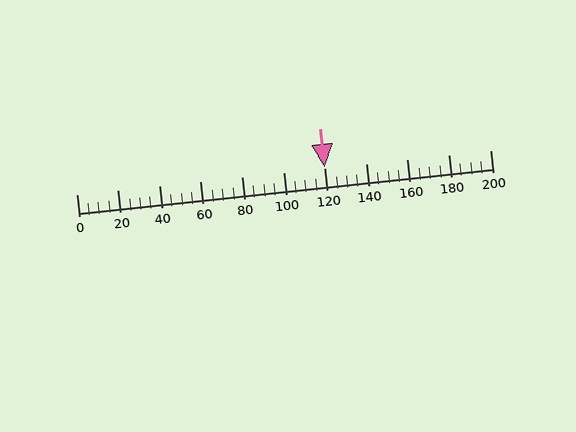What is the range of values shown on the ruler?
The ruler shows values from 0 to 200.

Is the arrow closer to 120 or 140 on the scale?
The arrow is closer to 120.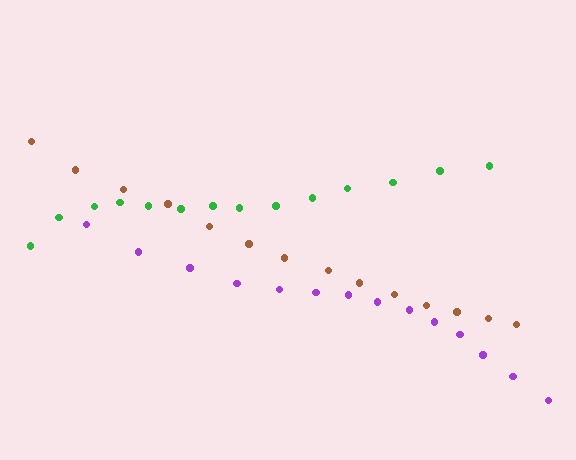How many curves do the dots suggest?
There are 3 distinct paths.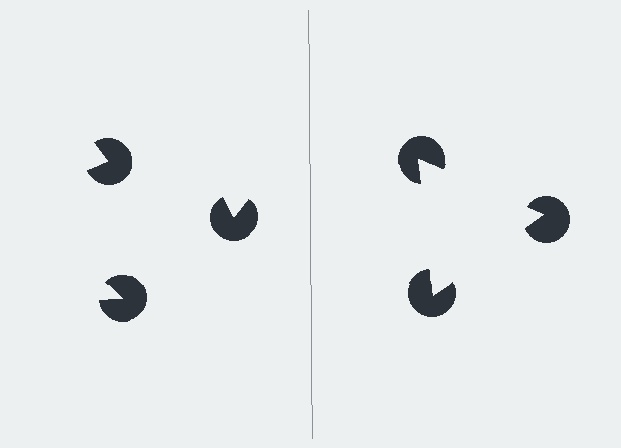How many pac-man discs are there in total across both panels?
6 — 3 on each side.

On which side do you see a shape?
An illusory triangle appears on the right side. On the left side the wedge cuts are rotated, so no coherent shape forms.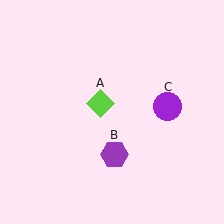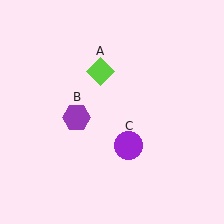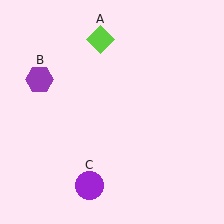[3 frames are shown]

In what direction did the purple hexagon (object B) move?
The purple hexagon (object B) moved up and to the left.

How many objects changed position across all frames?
3 objects changed position: lime diamond (object A), purple hexagon (object B), purple circle (object C).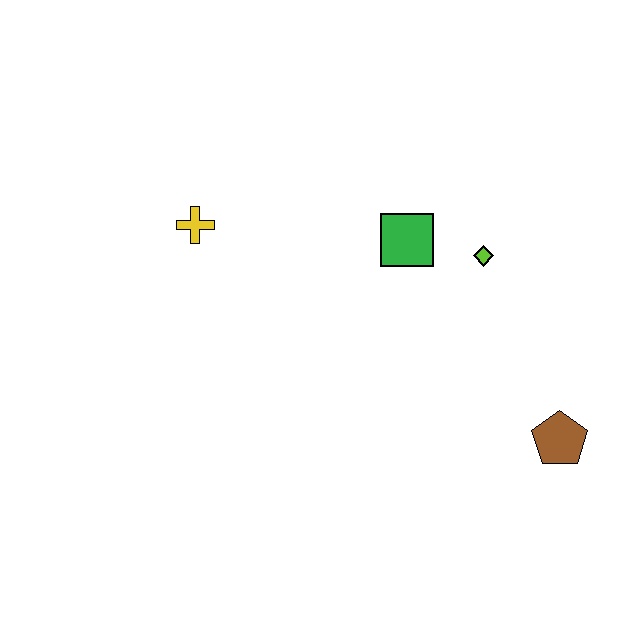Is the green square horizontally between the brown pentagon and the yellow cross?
Yes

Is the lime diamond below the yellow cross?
Yes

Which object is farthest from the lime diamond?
The yellow cross is farthest from the lime diamond.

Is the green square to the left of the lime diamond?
Yes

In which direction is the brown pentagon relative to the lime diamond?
The brown pentagon is below the lime diamond.